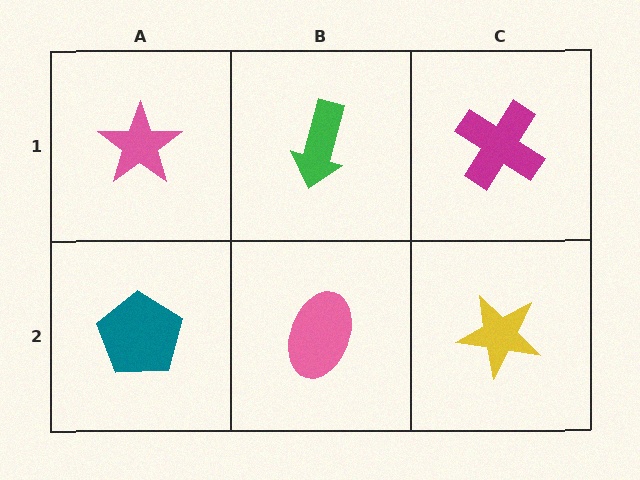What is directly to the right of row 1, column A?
A green arrow.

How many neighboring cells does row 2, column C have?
2.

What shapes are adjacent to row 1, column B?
A pink ellipse (row 2, column B), a pink star (row 1, column A), a magenta cross (row 1, column C).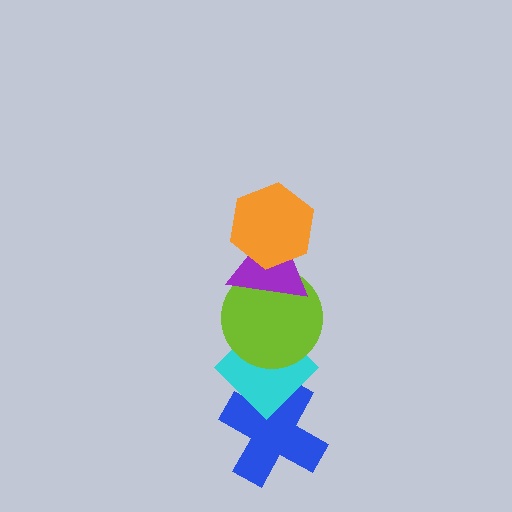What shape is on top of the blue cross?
The cyan diamond is on top of the blue cross.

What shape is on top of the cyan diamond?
The lime circle is on top of the cyan diamond.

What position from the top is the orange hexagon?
The orange hexagon is 1st from the top.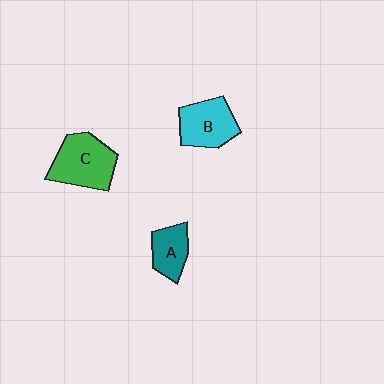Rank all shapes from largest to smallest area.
From largest to smallest: C (green), B (cyan), A (teal).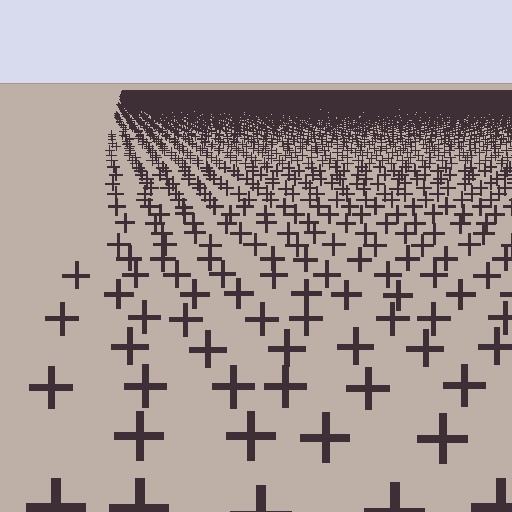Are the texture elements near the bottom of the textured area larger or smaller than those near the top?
Larger. Near the bottom, elements are closer to the viewer and appear at a bigger on-screen size.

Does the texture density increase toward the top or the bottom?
Density increases toward the top.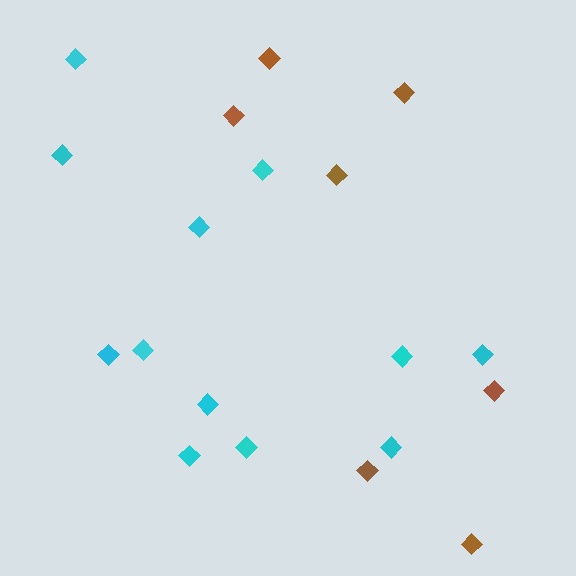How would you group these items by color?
There are 2 groups: one group of brown diamonds (7) and one group of cyan diamonds (12).